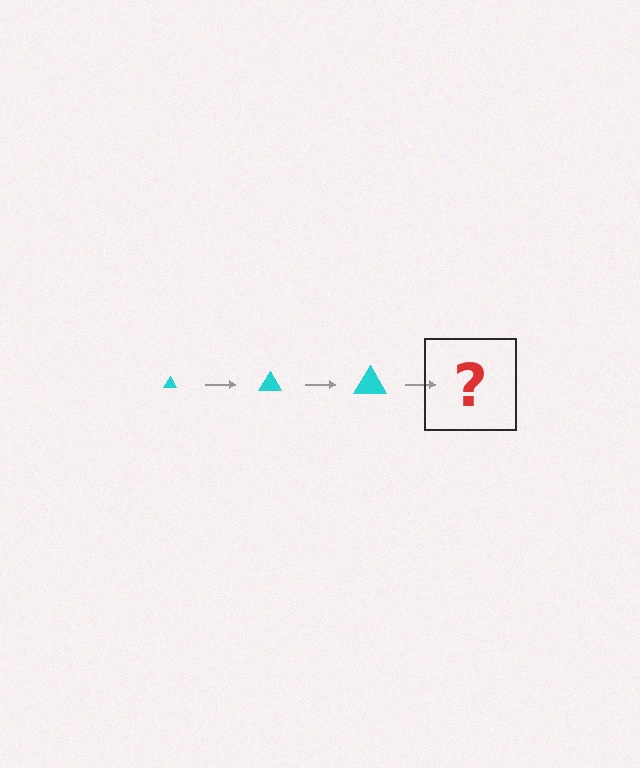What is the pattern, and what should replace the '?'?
The pattern is that the triangle gets progressively larger each step. The '?' should be a cyan triangle, larger than the previous one.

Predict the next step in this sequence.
The next step is a cyan triangle, larger than the previous one.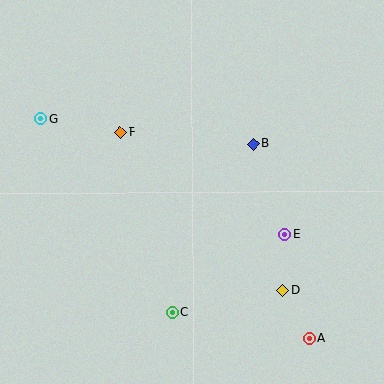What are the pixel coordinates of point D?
Point D is at (283, 291).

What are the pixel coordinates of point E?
Point E is at (285, 234).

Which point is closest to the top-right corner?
Point B is closest to the top-right corner.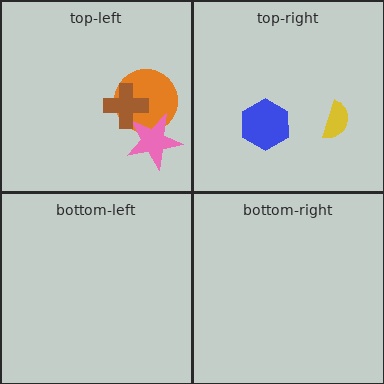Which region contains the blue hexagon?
The top-right region.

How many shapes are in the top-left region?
3.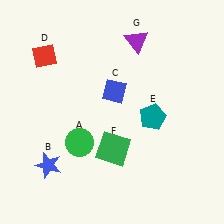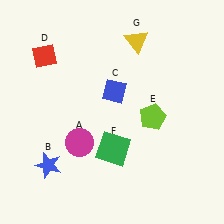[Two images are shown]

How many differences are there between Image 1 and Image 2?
There are 3 differences between the two images.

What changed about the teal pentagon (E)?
In Image 1, E is teal. In Image 2, it changed to lime.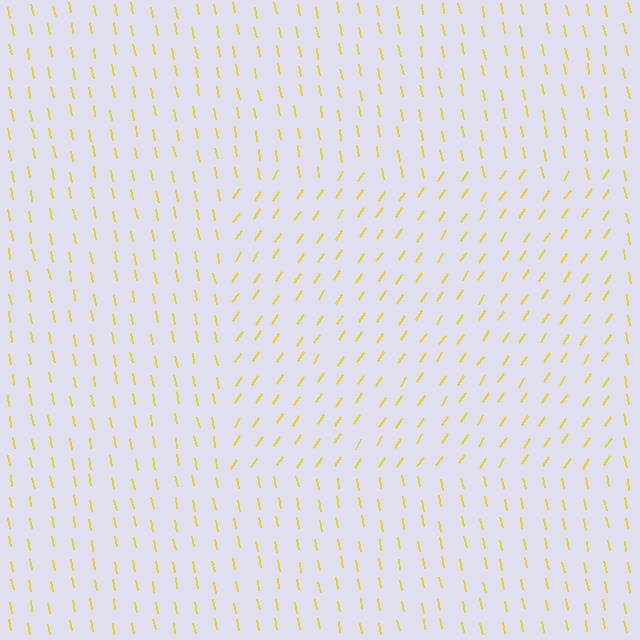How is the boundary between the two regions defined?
The boundary is defined purely by a change in line orientation (approximately 45 degrees difference). All lines are the same color and thickness.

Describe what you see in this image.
The image is filled with small yellow line segments. A rectangle region in the image has lines oriented differently from the surrounding lines, creating a visible texture boundary.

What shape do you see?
I see a rectangle.